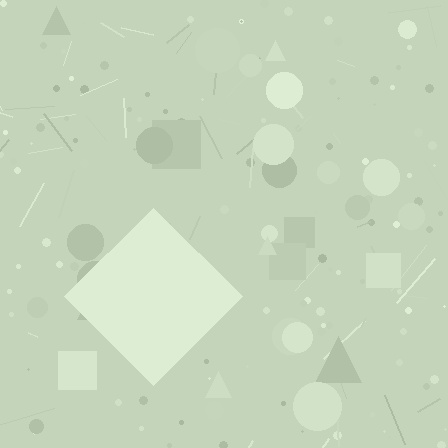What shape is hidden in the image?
A diamond is hidden in the image.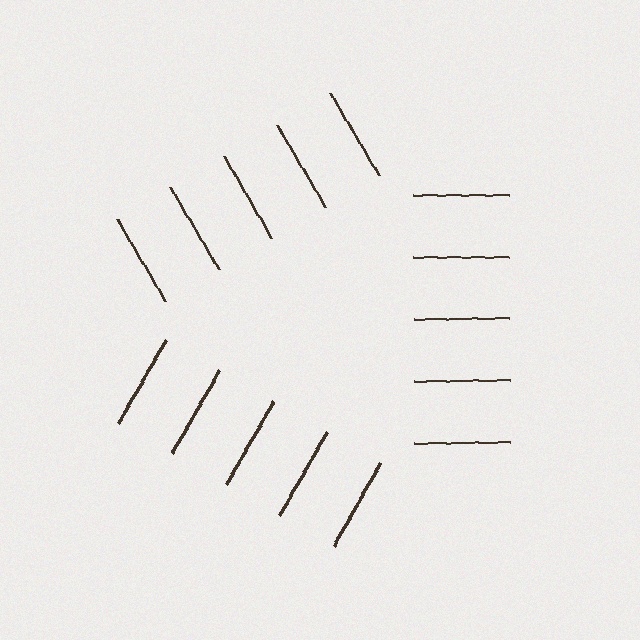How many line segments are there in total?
15 — 5 along each of the 3 edges.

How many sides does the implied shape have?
3 sides — the line-ends trace a triangle.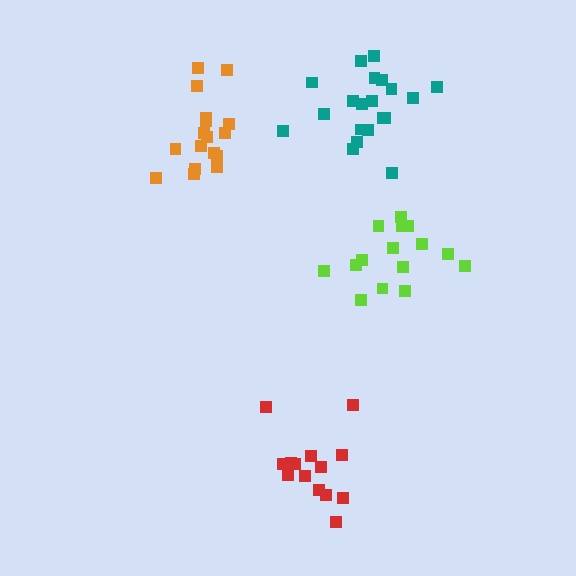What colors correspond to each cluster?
The clusters are colored: orange, teal, red, lime.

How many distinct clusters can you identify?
There are 4 distinct clusters.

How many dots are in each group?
Group 1: 17 dots, Group 2: 20 dots, Group 3: 14 dots, Group 4: 15 dots (66 total).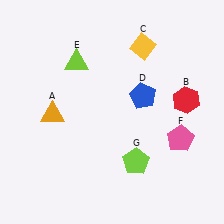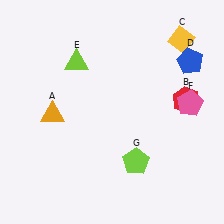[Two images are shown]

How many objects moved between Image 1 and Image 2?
3 objects moved between the two images.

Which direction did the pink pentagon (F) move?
The pink pentagon (F) moved up.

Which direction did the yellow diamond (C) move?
The yellow diamond (C) moved right.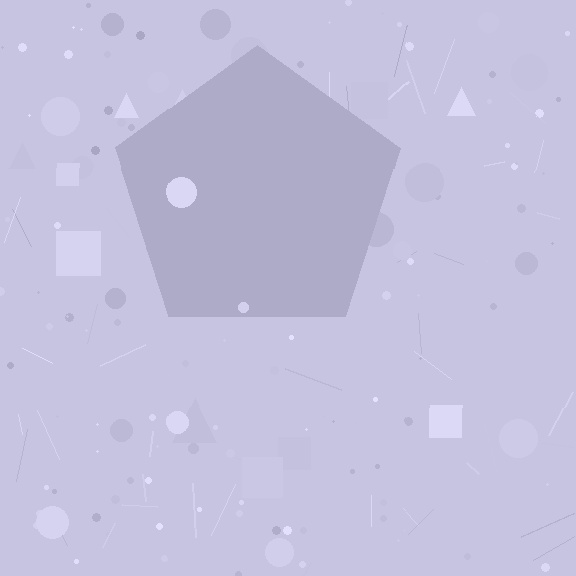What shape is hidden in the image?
A pentagon is hidden in the image.